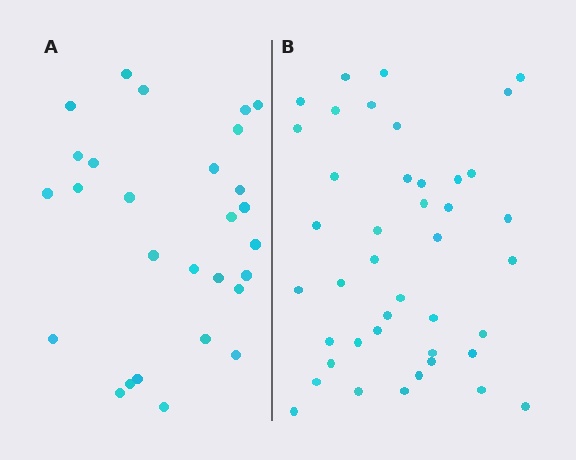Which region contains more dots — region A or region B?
Region B (the right region) has more dots.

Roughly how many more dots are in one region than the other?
Region B has approximately 15 more dots than region A.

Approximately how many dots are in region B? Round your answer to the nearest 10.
About 40 dots. (The exact count is 42, which rounds to 40.)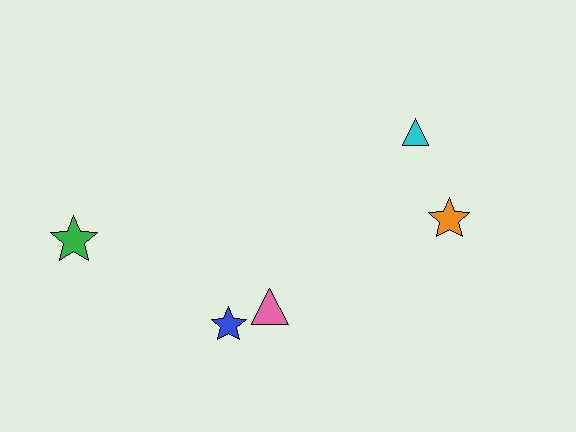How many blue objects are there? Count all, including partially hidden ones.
There is 1 blue object.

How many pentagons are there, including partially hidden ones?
There are no pentagons.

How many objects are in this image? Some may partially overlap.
There are 5 objects.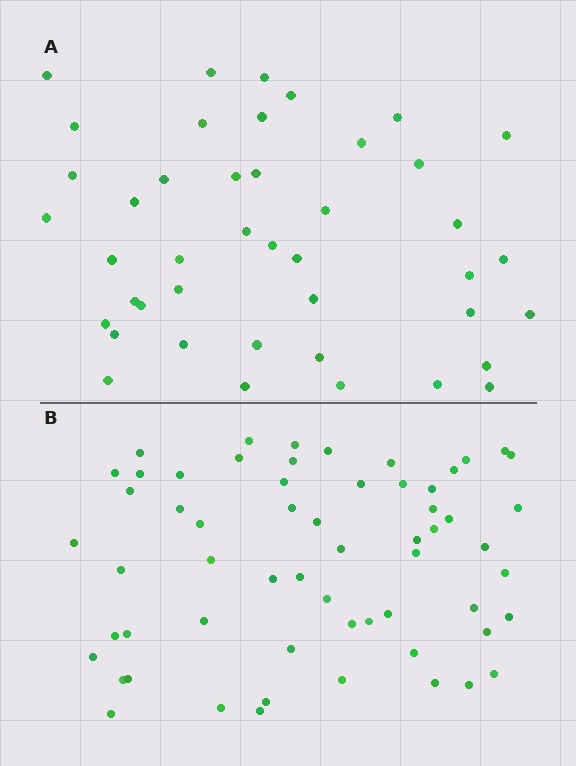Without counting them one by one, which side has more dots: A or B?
Region B (the bottom region) has more dots.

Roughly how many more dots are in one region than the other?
Region B has approximately 15 more dots than region A.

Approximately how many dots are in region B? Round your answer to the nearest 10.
About 60 dots.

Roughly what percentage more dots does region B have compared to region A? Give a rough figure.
About 40% more.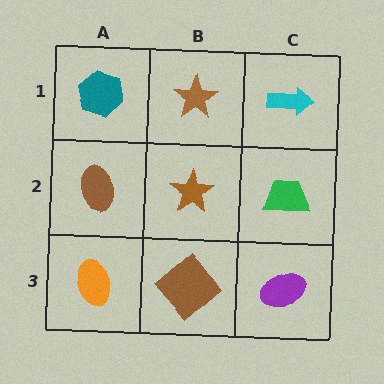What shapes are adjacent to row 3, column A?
A brown ellipse (row 2, column A), a brown diamond (row 3, column B).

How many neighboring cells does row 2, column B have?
4.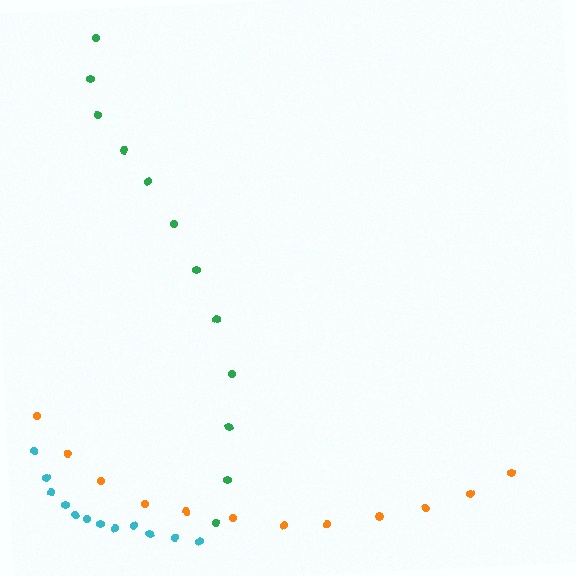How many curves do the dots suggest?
There are 3 distinct paths.